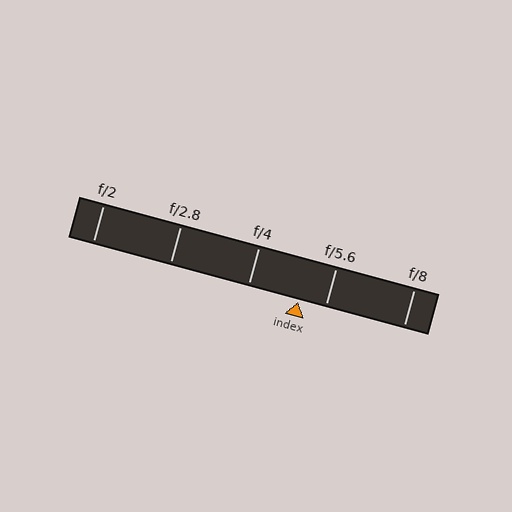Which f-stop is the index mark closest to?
The index mark is closest to f/5.6.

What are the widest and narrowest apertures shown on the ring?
The widest aperture shown is f/2 and the narrowest is f/8.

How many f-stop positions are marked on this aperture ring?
There are 5 f-stop positions marked.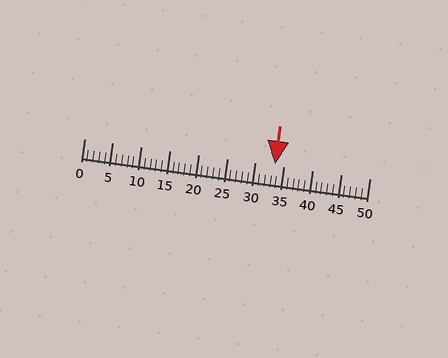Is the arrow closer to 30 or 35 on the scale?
The arrow is closer to 35.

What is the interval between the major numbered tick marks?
The major tick marks are spaced 5 units apart.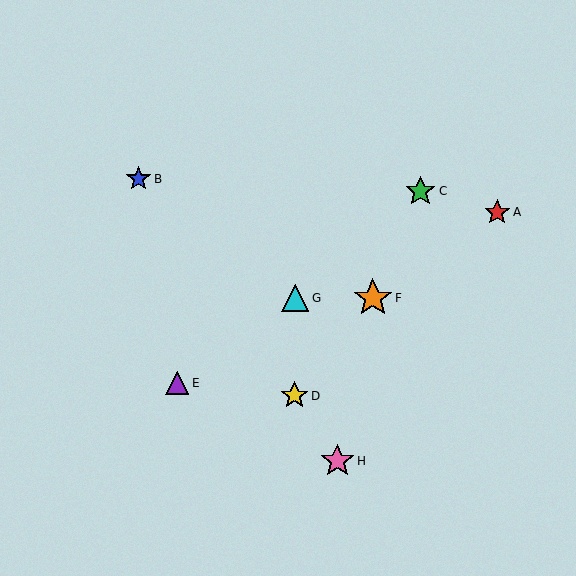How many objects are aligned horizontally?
2 objects (F, G) are aligned horizontally.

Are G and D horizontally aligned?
No, G is at y≈298 and D is at y≈396.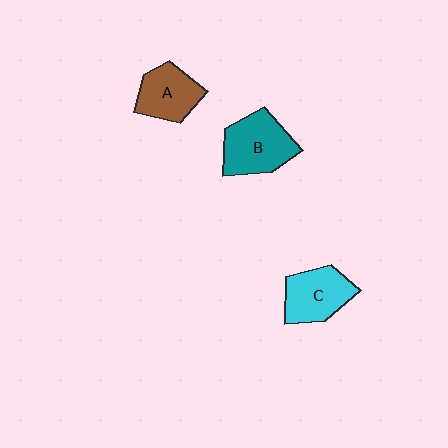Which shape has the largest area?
Shape B (teal).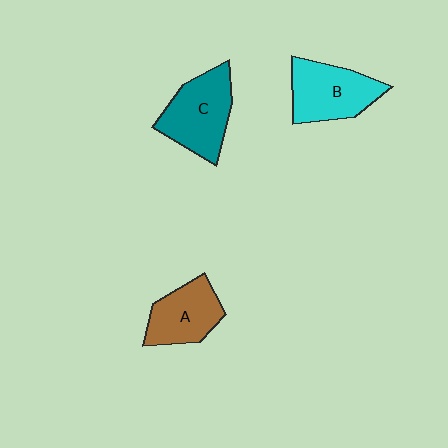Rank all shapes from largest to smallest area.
From largest to smallest: C (teal), B (cyan), A (brown).